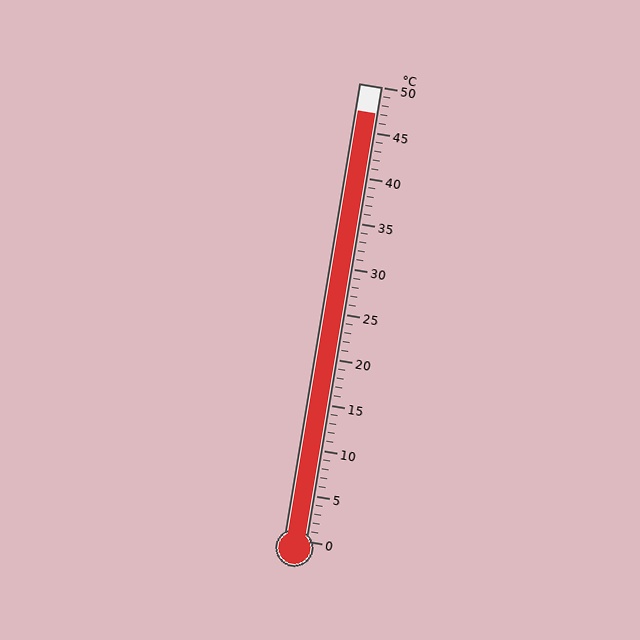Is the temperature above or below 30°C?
The temperature is above 30°C.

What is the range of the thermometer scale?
The thermometer scale ranges from 0°C to 50°C.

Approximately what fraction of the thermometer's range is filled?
The thermometer is filled to approximately 95% of its range.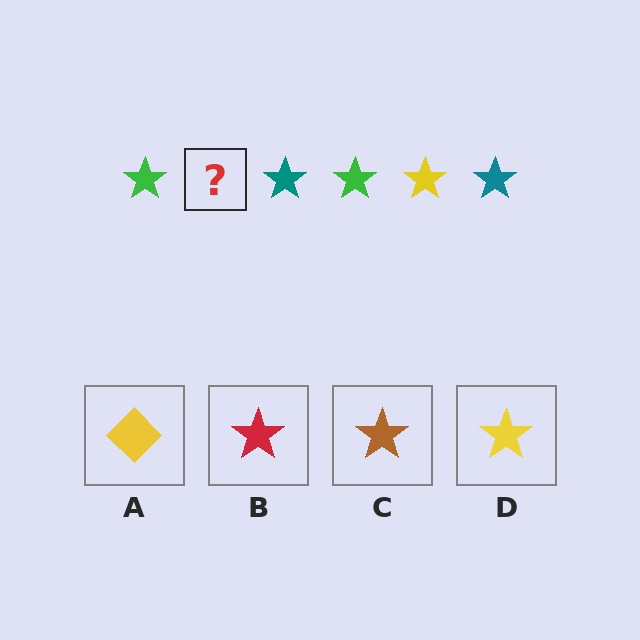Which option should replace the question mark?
Option D.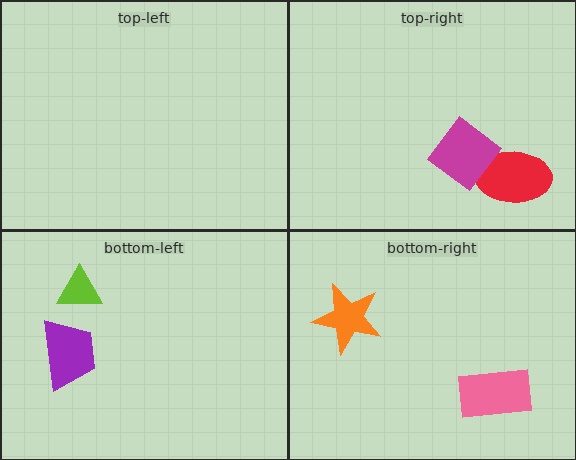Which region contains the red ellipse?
The top-right region.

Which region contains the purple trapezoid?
The bottom-left region.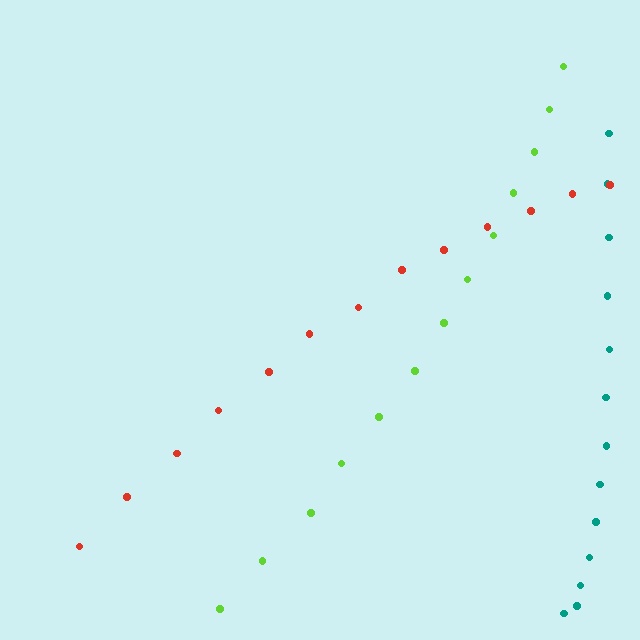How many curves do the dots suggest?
There are 3 distinct paths.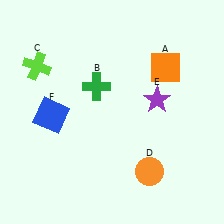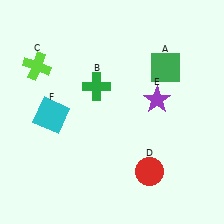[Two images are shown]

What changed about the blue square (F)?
In Image 1, F is blue. In Image 2, it changed to cyan.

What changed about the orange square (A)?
In Image 1, A is orange. In Image 2, it changed to green.